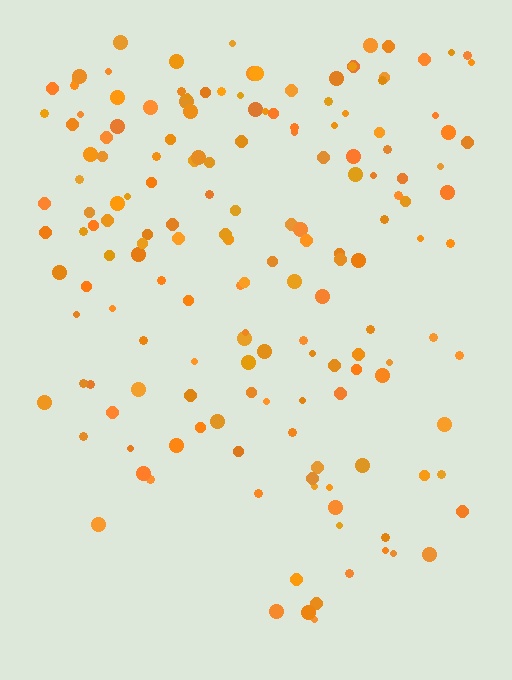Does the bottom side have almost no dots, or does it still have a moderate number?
Still a moderate number, just noticeably fewer than the top.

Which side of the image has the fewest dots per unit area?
The bottom.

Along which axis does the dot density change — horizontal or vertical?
Vertical.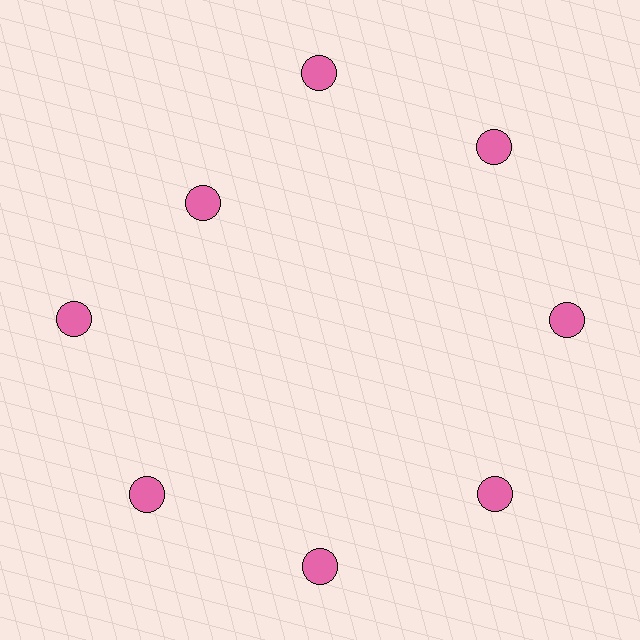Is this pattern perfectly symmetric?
No. The 8 pink circles are arranged in a ring, but one element near the 10 o'clock position is pulled inward toward the center, breaking the 8-fold rotational symmetry.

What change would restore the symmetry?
The symmetry would be restored by moving it outward, back onto the ring so that all 8 circles sit at equal angles and equal distance from the center.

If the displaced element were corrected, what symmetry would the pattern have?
It would have 8-fold rotational symmetry — the pattern would map onto itself every 45 degrees.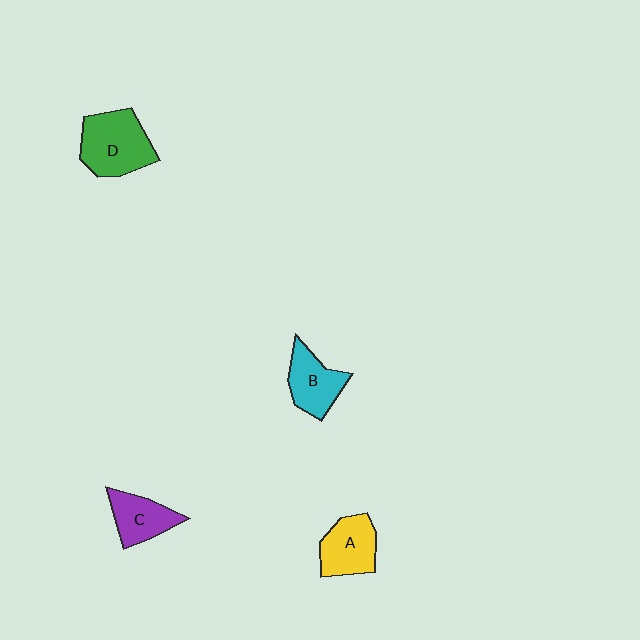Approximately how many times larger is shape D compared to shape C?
Approximately 1.5 times.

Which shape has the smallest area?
Shape C (purple).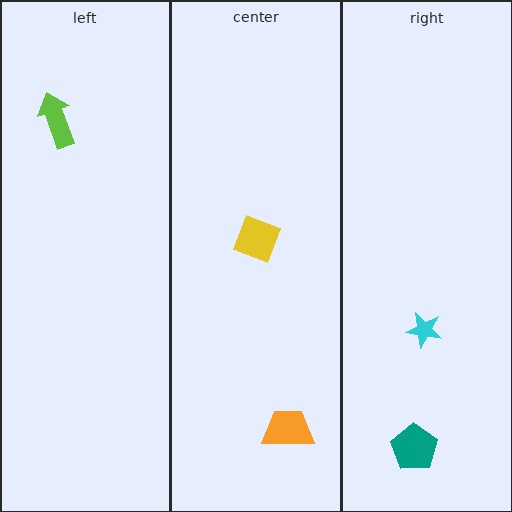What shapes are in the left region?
The lime arrow.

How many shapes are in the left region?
1.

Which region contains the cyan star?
The right region.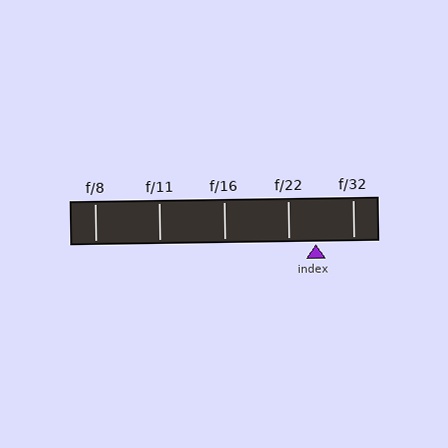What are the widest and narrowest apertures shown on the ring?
The widest aperture shown is f/8 and the narrowest is f/32.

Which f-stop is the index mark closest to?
The index mark is closest to f/22.